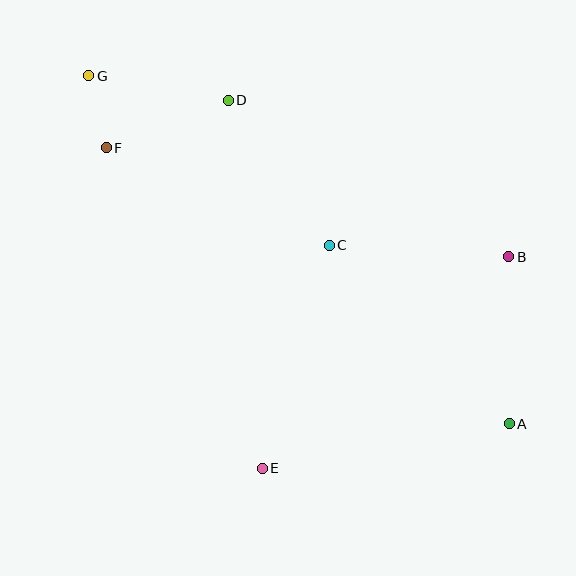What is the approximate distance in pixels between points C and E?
The distance between C and E is approximately 233 pixels.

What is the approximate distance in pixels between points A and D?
The distance between A and D is approximately 428 pixels.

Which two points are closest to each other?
Points F and G are closest to each other.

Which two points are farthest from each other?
Points A and G are farthest from each other.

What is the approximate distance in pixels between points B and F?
The distance between B and F is approximately 417 pixels.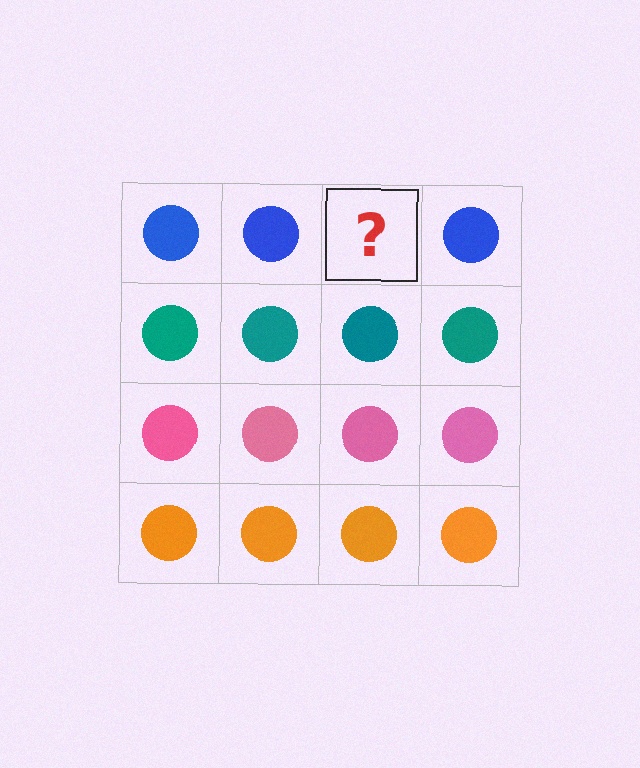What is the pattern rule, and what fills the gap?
The rule is that each row has a consistent color. The gap should be filled with a blue circle.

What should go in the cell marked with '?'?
The missing cell should contain a blue circle.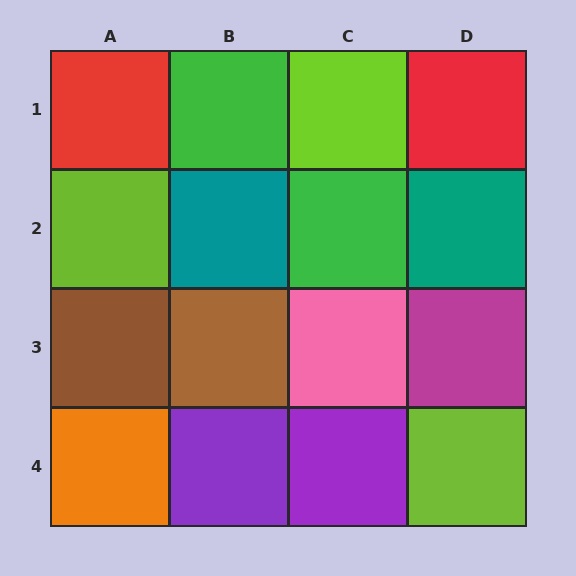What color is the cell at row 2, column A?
Lime.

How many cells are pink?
1 cell is pink.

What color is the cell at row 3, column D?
Magenta.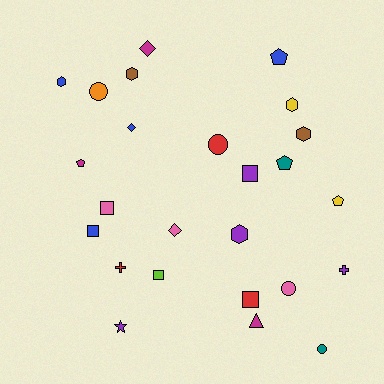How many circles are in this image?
There are 4 circles.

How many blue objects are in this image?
There are 4 blue objects.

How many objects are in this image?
There are 25 objects.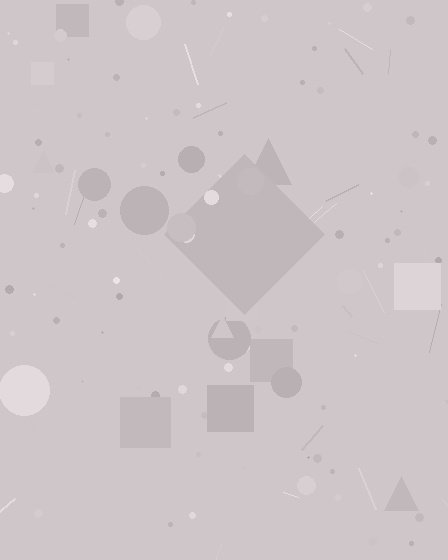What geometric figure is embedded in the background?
A diamond is embedded in the background.